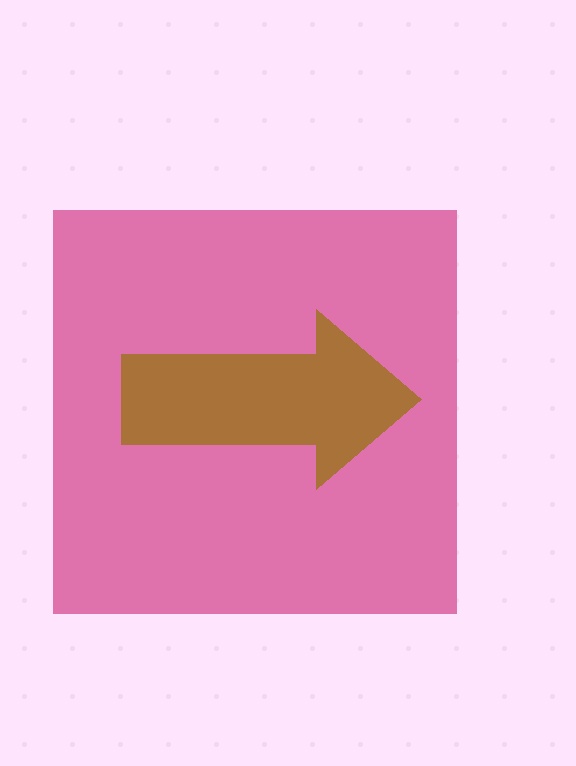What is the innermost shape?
The brown arrow.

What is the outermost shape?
The pink square.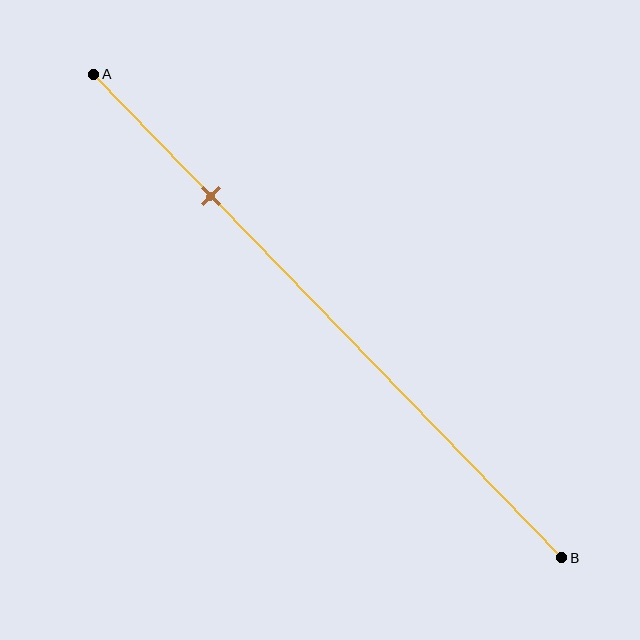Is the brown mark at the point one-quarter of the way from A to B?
Yes, the mark is approximately at the one-quarter point.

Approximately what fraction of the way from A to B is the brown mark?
The brown mark is approximately 25% of the way from A to B.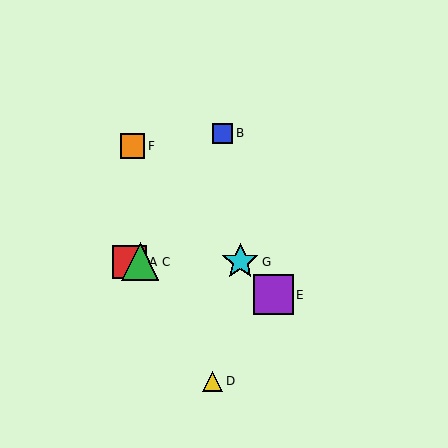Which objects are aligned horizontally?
Objects A, C, G are aligned horizontally.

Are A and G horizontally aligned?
Yes, both are at y≈262.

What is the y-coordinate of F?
Object F is at y≈146.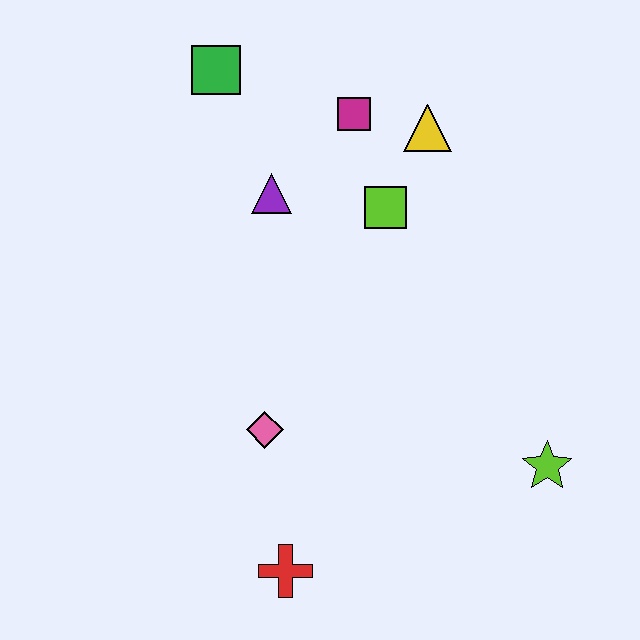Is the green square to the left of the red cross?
Yes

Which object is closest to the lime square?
The yellow triangle is closest to the lime square.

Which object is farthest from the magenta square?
The red cross is farthest from the magenta square.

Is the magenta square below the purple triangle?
No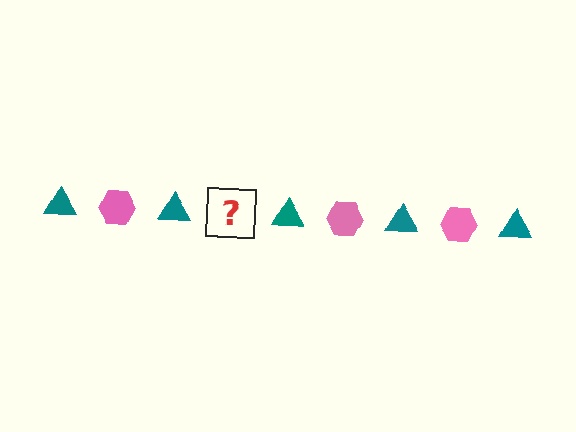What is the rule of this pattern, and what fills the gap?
The rule is that the pattern alternates between teal triangle and pink hexagon. The gap should be filled with a pink hexagon.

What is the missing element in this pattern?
The missing element is a pink hexagon.